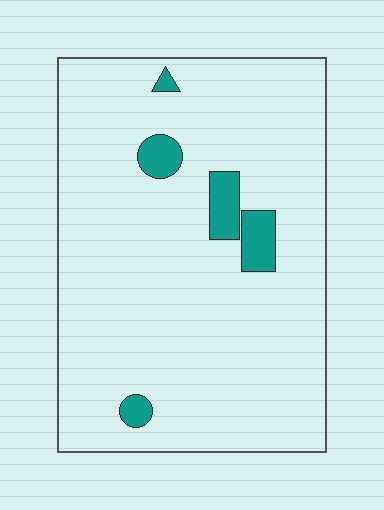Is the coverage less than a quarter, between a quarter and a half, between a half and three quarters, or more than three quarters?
Less than a quarter.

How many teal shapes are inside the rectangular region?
5.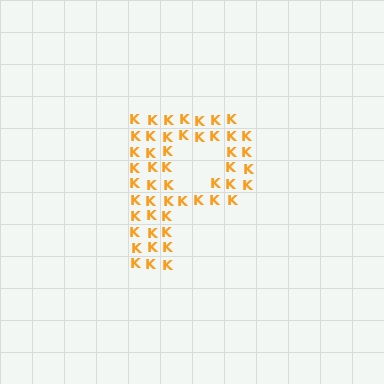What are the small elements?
The small elements are letter K's.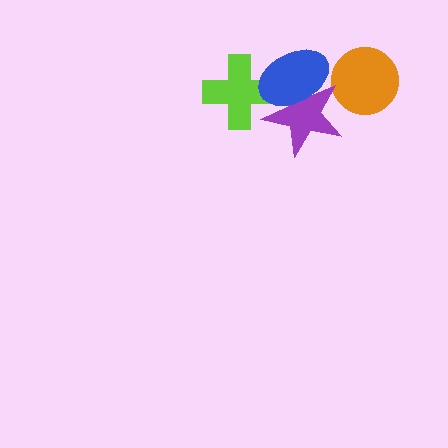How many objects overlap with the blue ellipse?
2 objects overlap with the blue ellipse.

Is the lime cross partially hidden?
Yes, it is partially covered by another shape.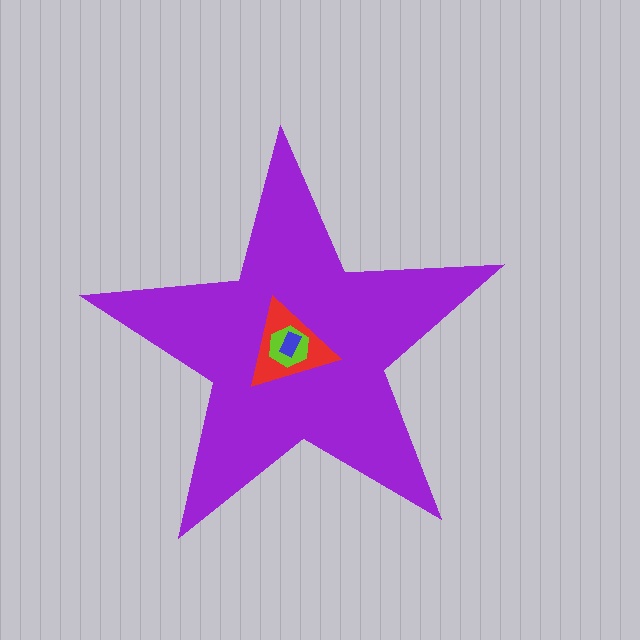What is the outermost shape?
The purple star.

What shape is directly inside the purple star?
The red triangle.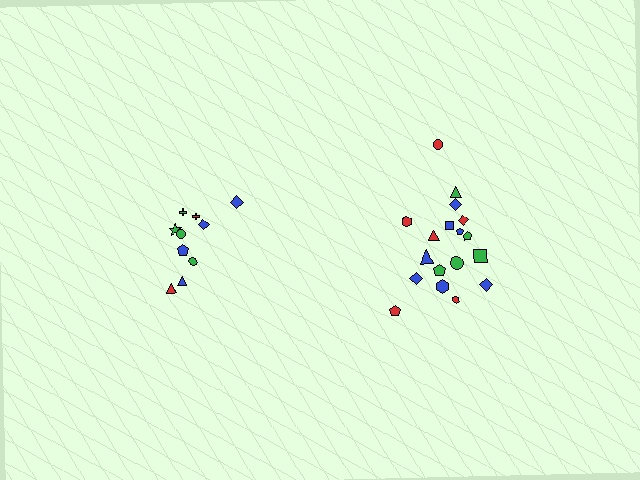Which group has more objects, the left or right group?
The right group.